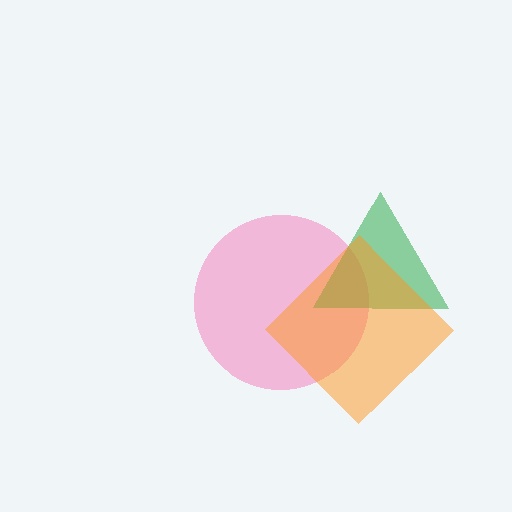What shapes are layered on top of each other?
The layered shapes are: a pink circle, a green triangle, an orange diamond.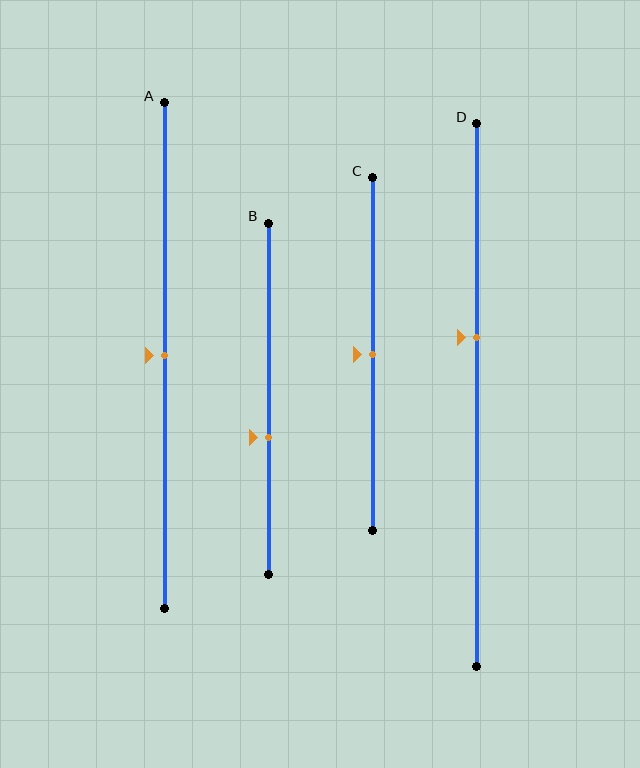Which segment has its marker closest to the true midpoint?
Segment A has its marker closest to the true midpoint.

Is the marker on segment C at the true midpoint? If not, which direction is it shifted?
Yes, the marker on segment C is at the true midpoint.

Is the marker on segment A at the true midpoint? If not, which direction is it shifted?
Yes, the marker on segment A is at the true midpoint.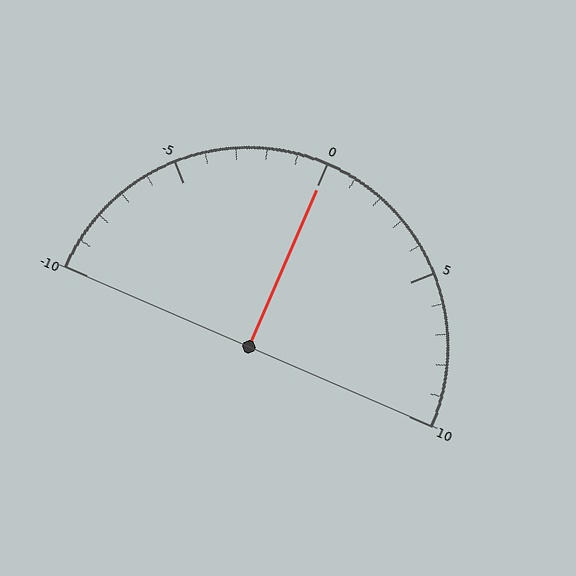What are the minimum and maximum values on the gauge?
The gauge ranges from -10 to 10.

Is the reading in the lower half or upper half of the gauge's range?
The reading is in the upper half of the range (-10 to 10).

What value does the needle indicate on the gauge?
The needle indicates approximately 0.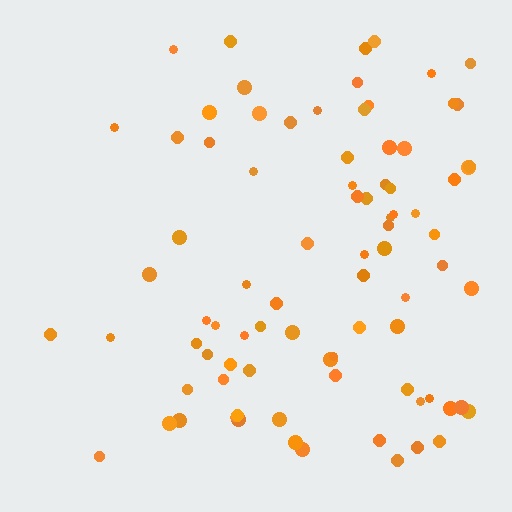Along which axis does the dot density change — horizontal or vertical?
Horizontal.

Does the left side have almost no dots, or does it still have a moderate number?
Still a moderate number, just noticeably fewer than the right.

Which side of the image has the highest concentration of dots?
The right.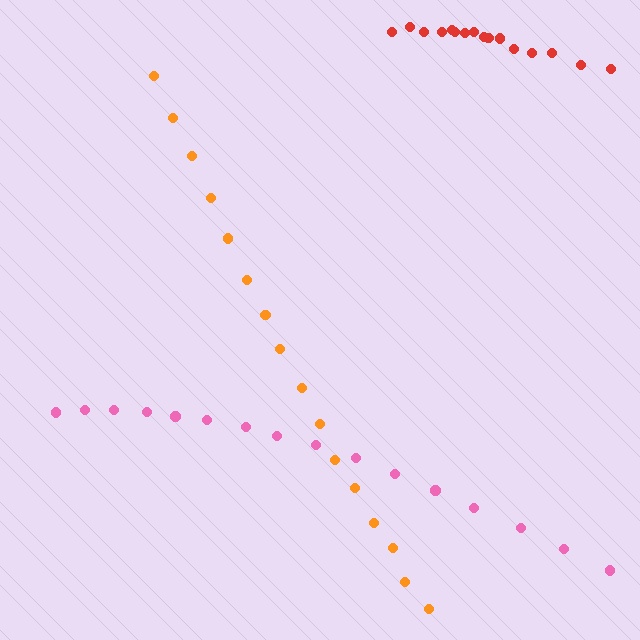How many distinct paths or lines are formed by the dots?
There are 3 distinct paths.